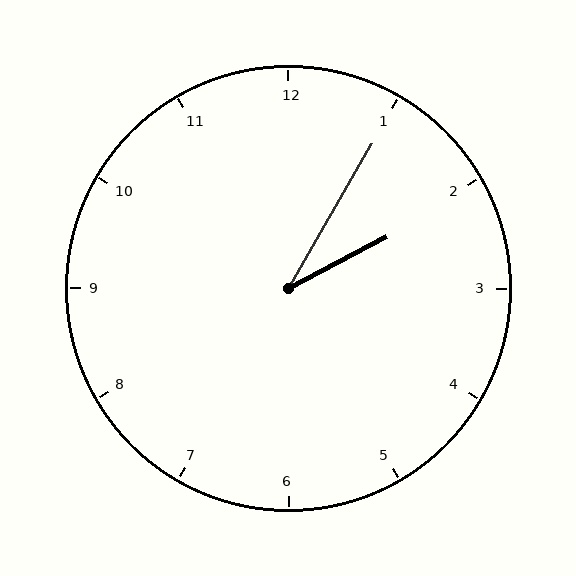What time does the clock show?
2:05.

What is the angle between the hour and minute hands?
Approximately 32 degrees.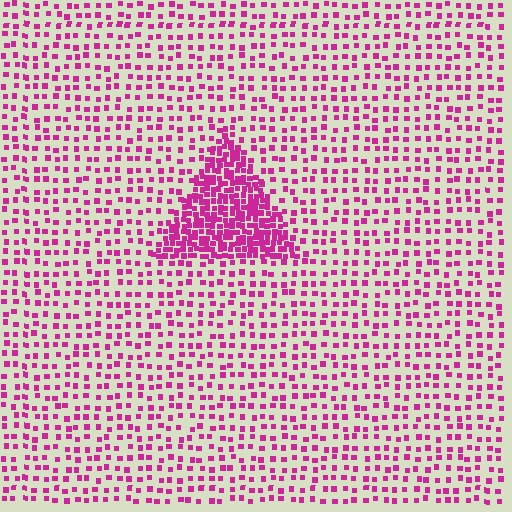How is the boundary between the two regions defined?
The boundary is defined by a change in element density (approximately 2.9x ratio). All elements are the same color, size, and shape.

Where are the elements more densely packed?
The elements are more densely packed inside the triangle boundary.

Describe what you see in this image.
The image contains small magenta elements arranged at two different densities. A triangle-shaped region is visible where the elements are more densely packed than the surrounding area.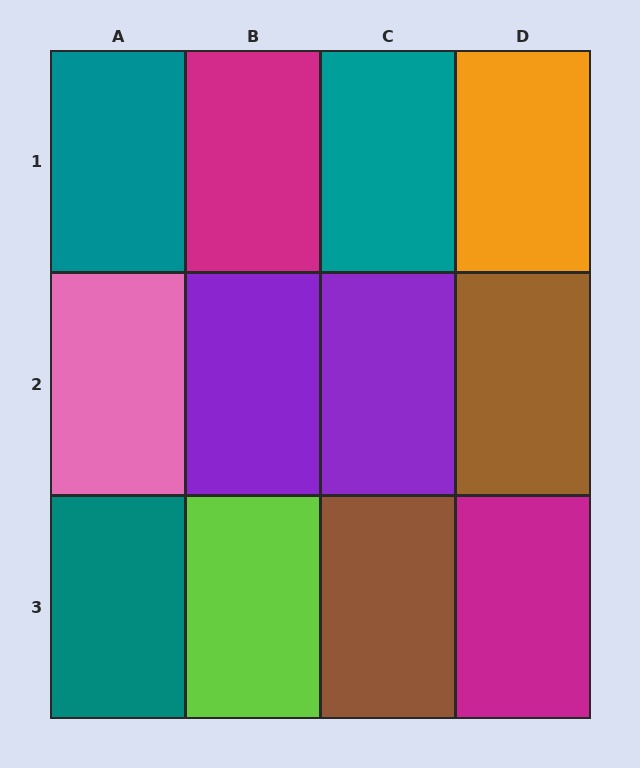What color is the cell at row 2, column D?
Brown.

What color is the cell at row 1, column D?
Orange.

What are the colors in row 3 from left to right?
Teal, lime, brown, magenta.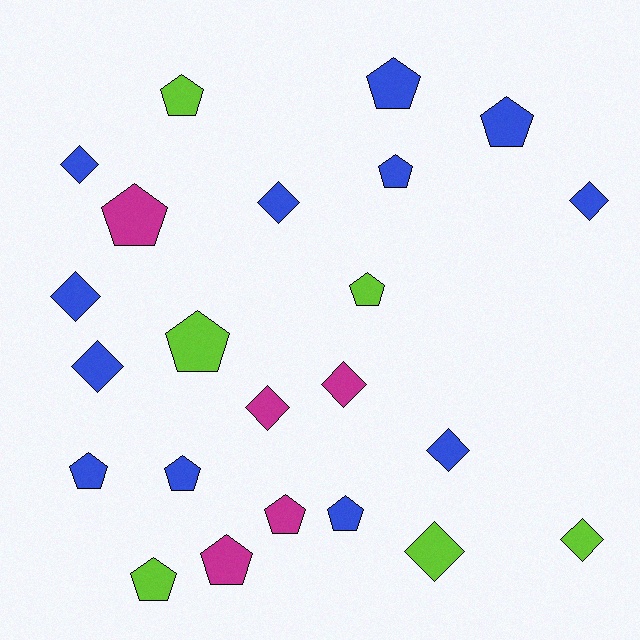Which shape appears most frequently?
Pentagon, with 13 objects.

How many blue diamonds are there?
There are 6 blue diamonds.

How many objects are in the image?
There are 23 objects.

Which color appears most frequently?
Blue, with 12 objects.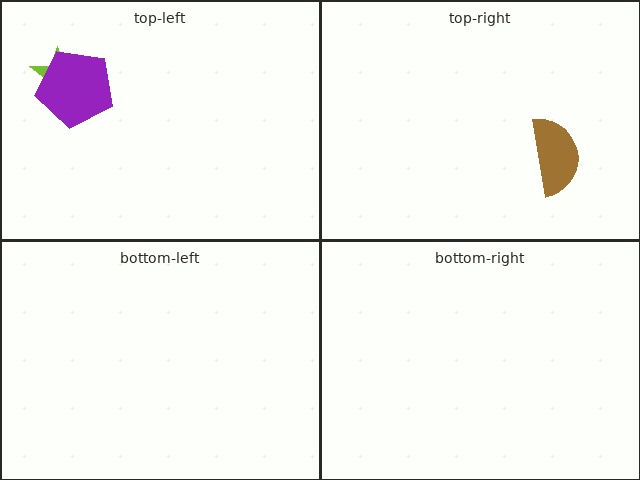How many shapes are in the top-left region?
2.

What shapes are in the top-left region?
The lime star, the purple pentagon.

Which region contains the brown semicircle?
The top-right region.